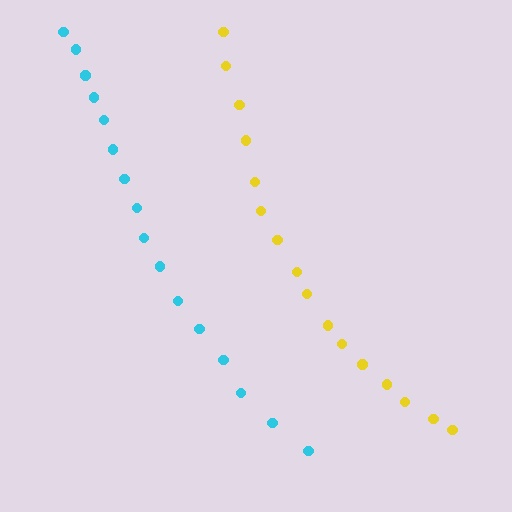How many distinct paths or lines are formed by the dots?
There are 2 distinct paths.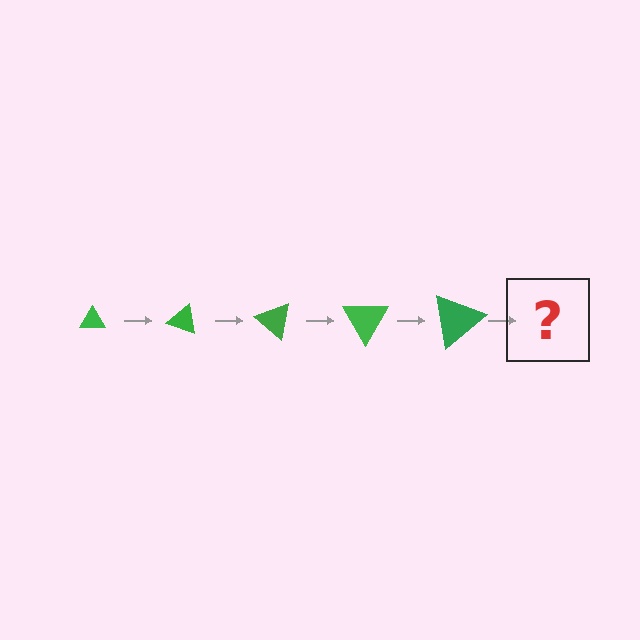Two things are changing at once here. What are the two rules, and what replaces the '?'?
The two rules are that the triangle grows larger each step and it rotates 20 degrees each step. The '?' should be a triangle, larger than the previous one and rotated 100 degrees from the start.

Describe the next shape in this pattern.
It should be a triangle, larger than the previous one and rotated 100 degrees from the start.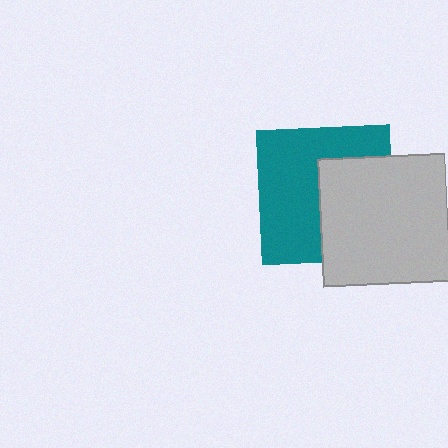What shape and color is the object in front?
The object in front is a light gray square.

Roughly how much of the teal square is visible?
About half of it is visible (roughly 58%).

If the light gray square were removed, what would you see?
You would see the complete teal square.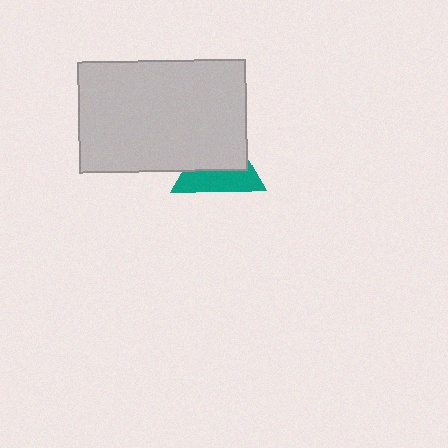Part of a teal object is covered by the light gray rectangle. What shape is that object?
It is a triangle.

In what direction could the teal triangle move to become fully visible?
The teal triangle could move toward the lower-right. That would shift it out from behind the light gray rectangle entirely.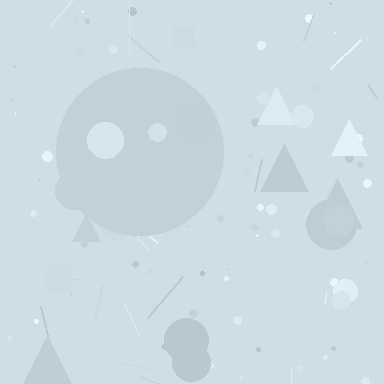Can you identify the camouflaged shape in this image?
The camouflaged shape is a circle.